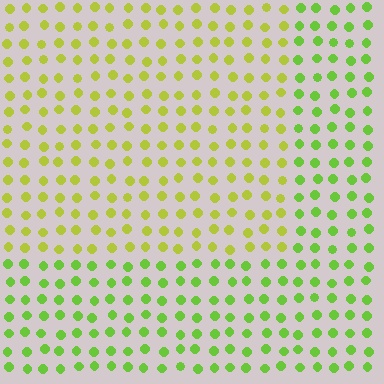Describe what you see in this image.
The image is filled with small lime elements in a uniform arrangement. A rectangle-shaped region is visible where the elements are tinted to a slightly different hue, forming a subtle color boundary.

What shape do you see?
I see a rectangle.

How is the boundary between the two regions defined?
The boundary is defined purely by a slight shift in hue (about 30 degrees). Spacing, size, and orientation are identical on both sides.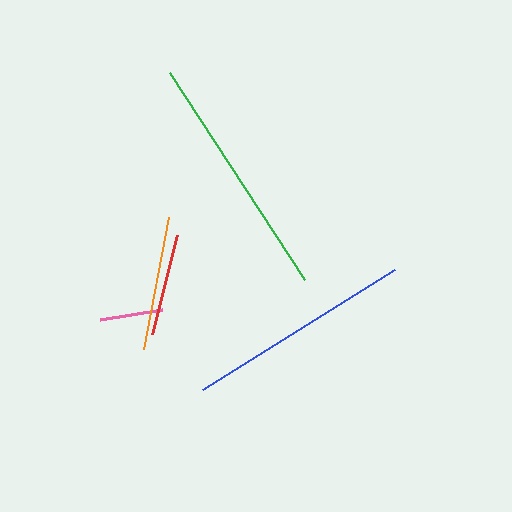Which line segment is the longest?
The green line is the longest at approximately 247 pixels.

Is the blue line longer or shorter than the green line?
The green line is longer than the blue line.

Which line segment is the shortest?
The pink line is the shortest at approximately 63 pixels.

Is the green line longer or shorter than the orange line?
The green line is longer than the orange line.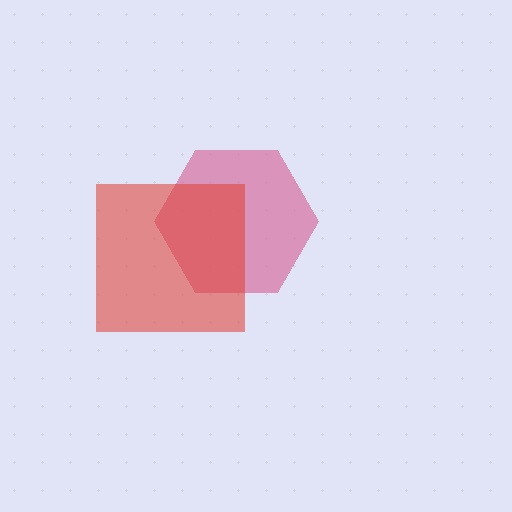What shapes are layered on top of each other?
The layered shapes are: a pink hexagon, a red square.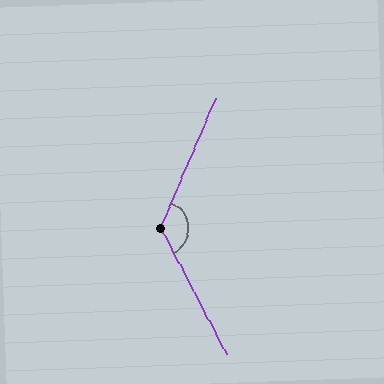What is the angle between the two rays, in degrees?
Approximately 130 degrees.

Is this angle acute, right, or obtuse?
It is obtuse.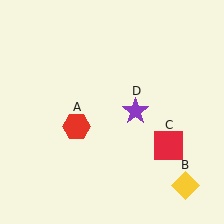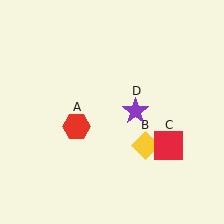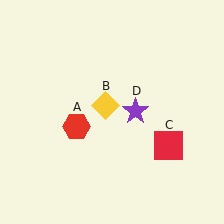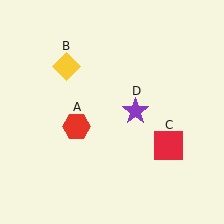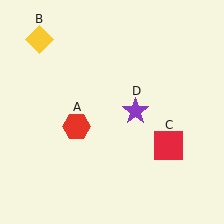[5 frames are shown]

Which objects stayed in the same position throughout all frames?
Red hexagon (object A) and red square (object C) and purple star (object D) remained stationary.